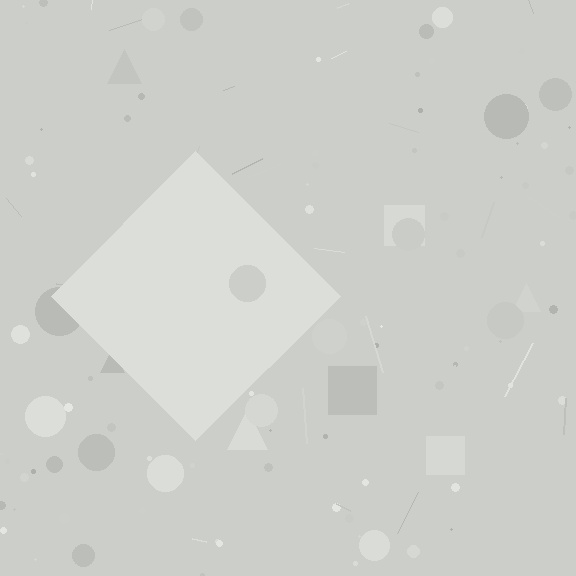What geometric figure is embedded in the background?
A diamond is embedded in the background.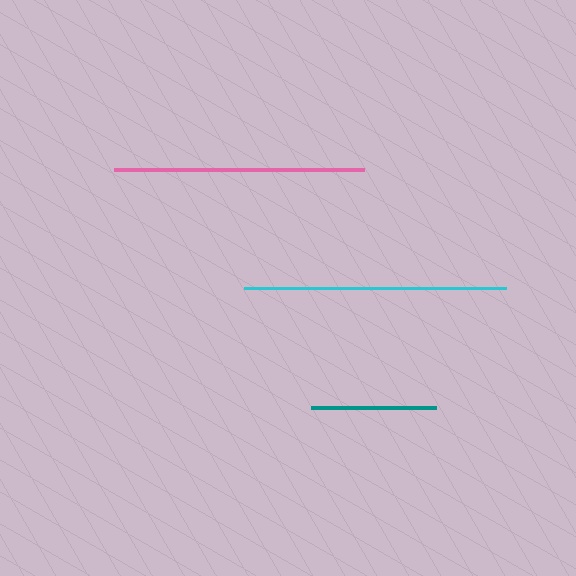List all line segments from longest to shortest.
From longest to shortest: cyan, pink, teal.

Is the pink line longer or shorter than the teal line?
The pink line is longer than the teal line.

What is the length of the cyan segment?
The cyan segment is approximately 262 pixels long.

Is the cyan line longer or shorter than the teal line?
The cyan line is longer than the teal line.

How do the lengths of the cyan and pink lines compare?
The cyan and pink lines are approximately the same length.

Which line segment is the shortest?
The teal line is the shortest at approximately 125 pixels.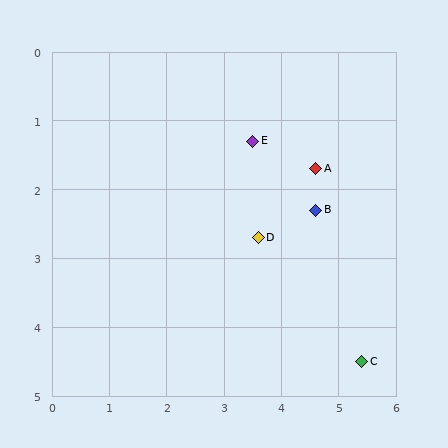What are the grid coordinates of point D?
Point D is at approximately (3.6, 2.7).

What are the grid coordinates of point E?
Point E is at approximately (3.5, 1.3).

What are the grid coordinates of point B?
Point B is at approximately (4.6, 2.3).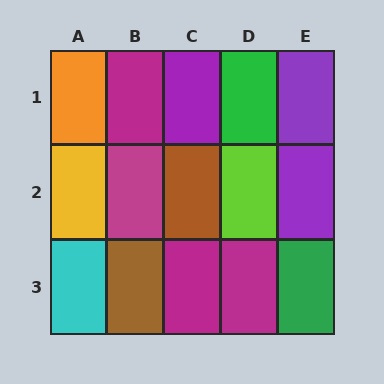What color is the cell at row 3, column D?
Magenta.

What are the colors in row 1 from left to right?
Orange, magenta, purple, green, purple.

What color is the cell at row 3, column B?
Brown.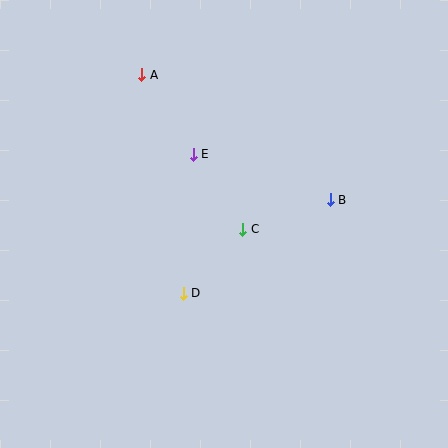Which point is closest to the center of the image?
Point C at (243, 229) is closest to the center.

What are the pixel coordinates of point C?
Point C is at (243, 229).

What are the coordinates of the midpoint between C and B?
The midpoint between C and B is at (287, 215).